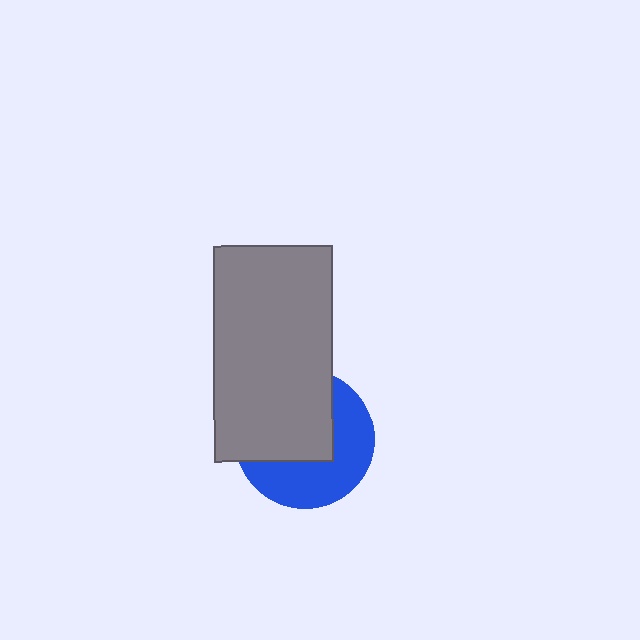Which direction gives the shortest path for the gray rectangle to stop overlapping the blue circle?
Moving toward the upper-left gives the shortest separation.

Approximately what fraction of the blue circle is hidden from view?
Roughly 52% of the blue circle is hidden behind the gray rectangle.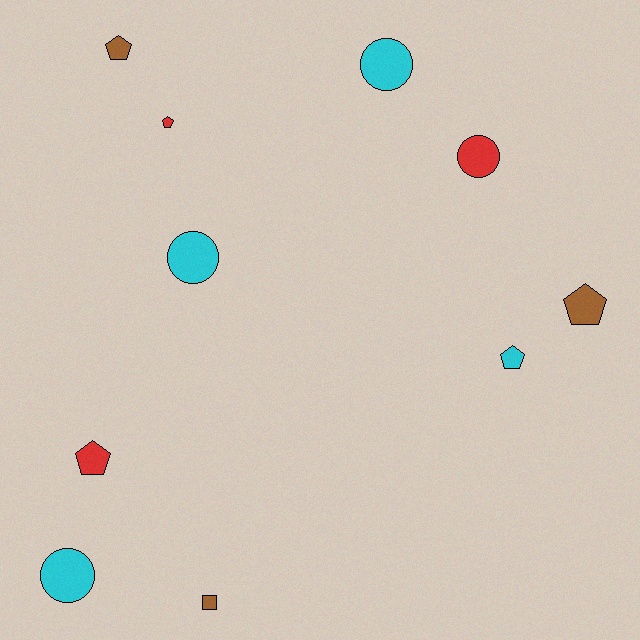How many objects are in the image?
There are 10 objects.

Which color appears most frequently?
Cyan, with 4 objects.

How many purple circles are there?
There are no purple circles.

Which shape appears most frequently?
Pentagon, with 5 objects.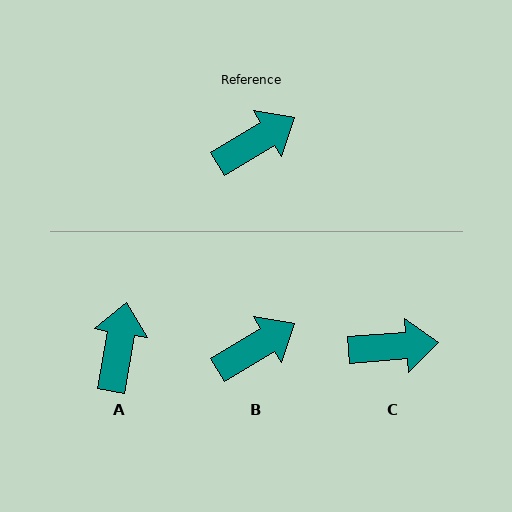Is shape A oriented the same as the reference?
No, it is off by about 49 degrees.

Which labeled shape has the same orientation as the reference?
B.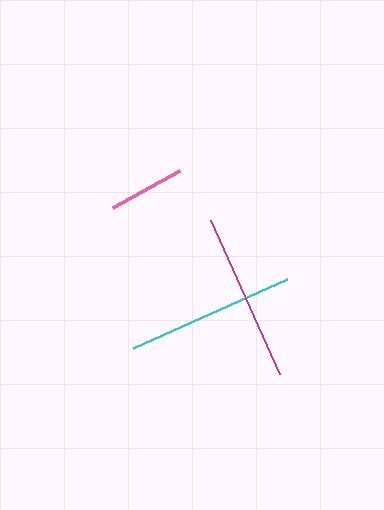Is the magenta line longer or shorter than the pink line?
The magenta line is longer than the pink line.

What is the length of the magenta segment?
The magenta segment is approximately 168 pixels long.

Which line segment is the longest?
The cyan line is the longest at approximately 169 pixels.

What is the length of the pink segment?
The pink segment is approximately 76 pixels long.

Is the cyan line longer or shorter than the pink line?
The cyan line is longer than the pink line.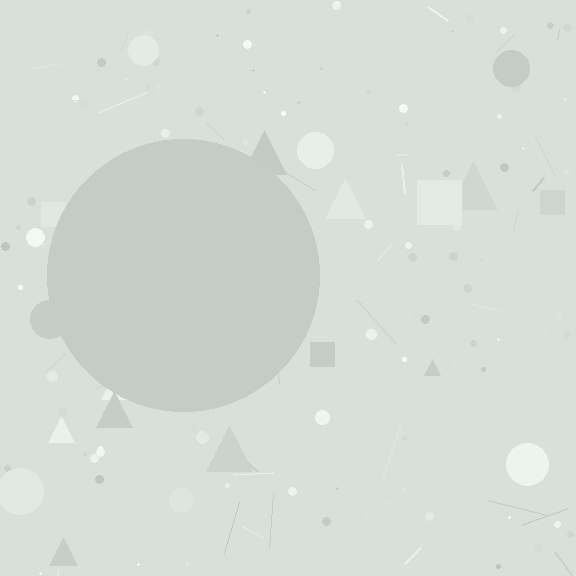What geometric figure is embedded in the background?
A circle is embedded in the background.